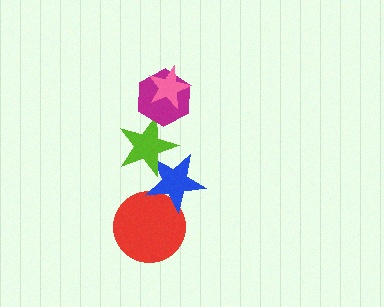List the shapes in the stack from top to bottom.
From top to bottom: the pink star, the magenta hexagon, the lime star, the blue star, the red circle.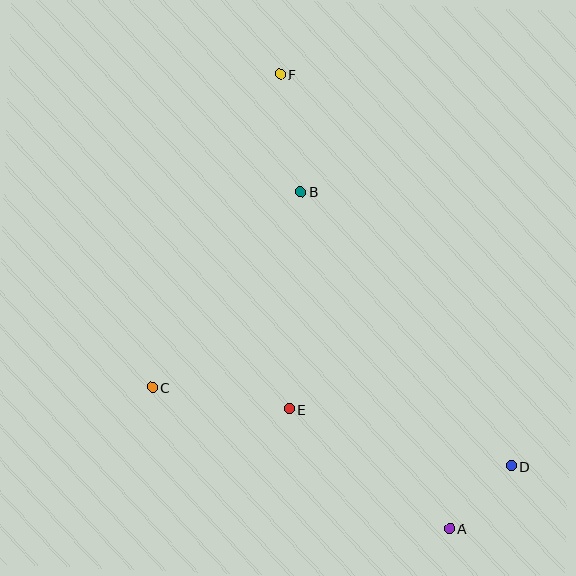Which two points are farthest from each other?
Points A and F are farthest from each other.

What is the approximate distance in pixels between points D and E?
The distance between D and E is approximately 229 pixels.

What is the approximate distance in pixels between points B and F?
The distance between B and F is approximately 119 pixels.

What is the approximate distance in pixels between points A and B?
The distance between A and B is approximately 368 pixels.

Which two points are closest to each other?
Points A and D are closest to each other.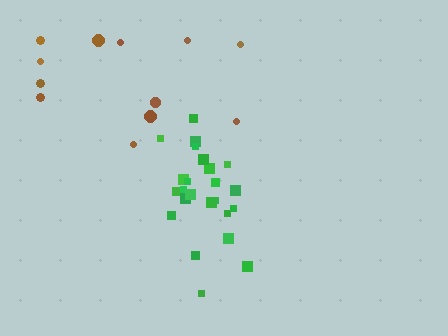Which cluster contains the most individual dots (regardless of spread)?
Green (24).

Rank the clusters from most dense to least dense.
green, brown.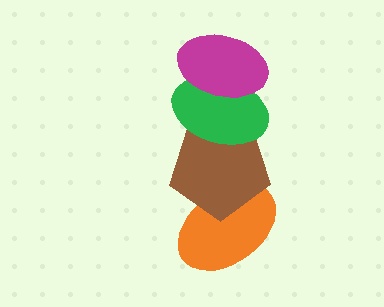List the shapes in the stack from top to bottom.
From top to bottom: the magenta ellipse, the green ellipse, the brown pentagon, the orange ellipse.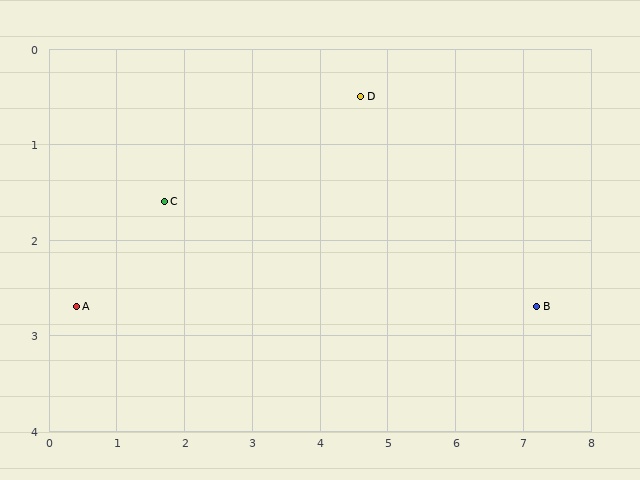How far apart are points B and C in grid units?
Points B and C are about 5.6 grid units apart.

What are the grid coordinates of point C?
Point C is at approximately (1.7, 1.6).